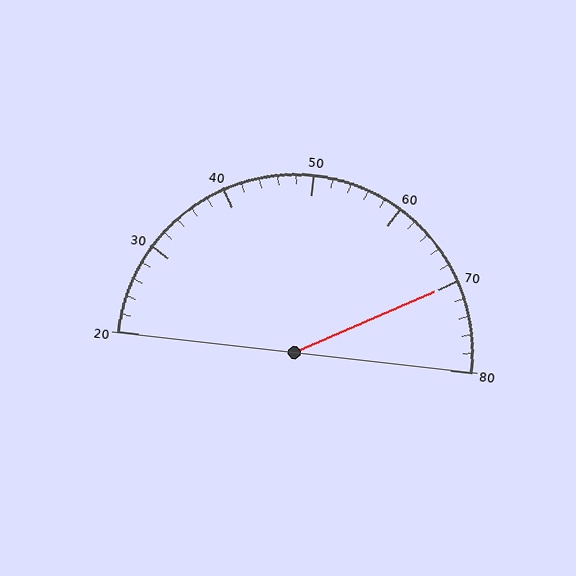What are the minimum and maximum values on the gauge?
The gauge ranges from 20 to 80.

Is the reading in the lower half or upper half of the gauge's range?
The reading is in the upper half of the range (20 to 80).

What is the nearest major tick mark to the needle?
The nearest major tick mark is 70.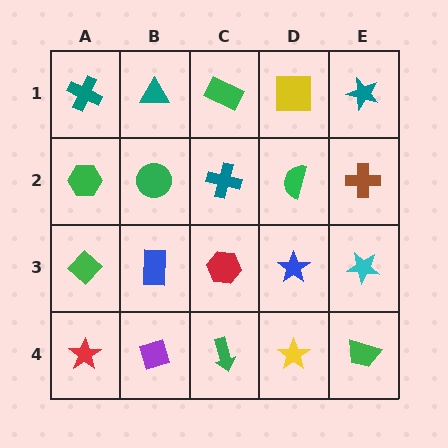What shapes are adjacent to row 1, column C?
A teal cross (row 2, column C), a teal triangle (row 1, column B), a yellow square (row 1, column D).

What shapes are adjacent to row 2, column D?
A yellow square (row 1, column D), a blue star (row 3, column D), a teal cross (row 2, column C), a brown cross (row 2, column E).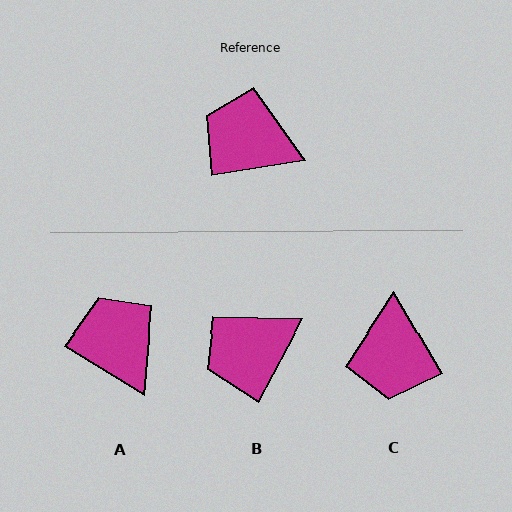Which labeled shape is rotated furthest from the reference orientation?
C, about 111 degrees away.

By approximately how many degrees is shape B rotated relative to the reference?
Approximately 53 degrees counter-clockwise.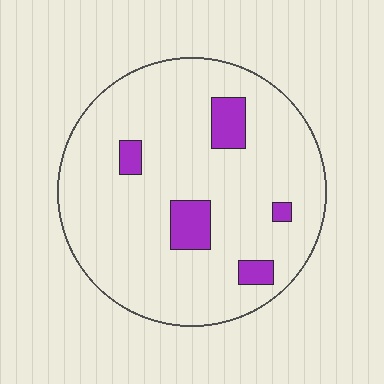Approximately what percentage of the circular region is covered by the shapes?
Approximately 10%.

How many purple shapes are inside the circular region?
5.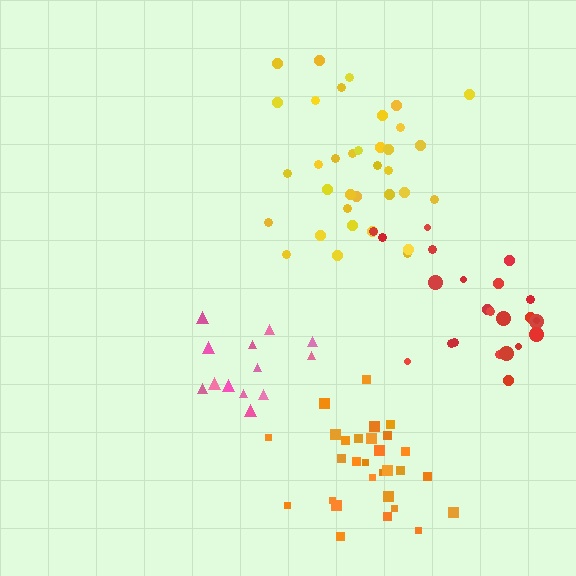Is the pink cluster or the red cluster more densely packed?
Pink.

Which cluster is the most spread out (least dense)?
Red.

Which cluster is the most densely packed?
Orange.